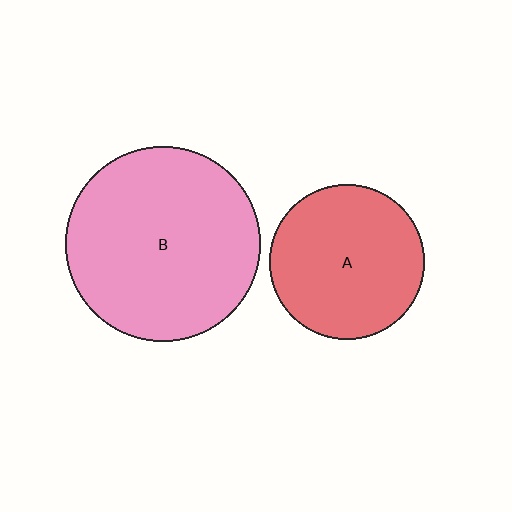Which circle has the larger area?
Circle B (pink).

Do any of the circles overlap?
No, none of the circles overlap.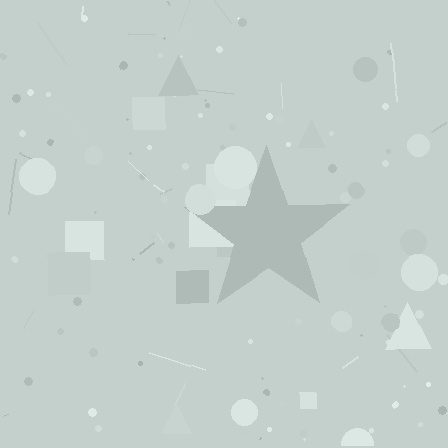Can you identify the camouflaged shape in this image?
The camouflaged shape is a star.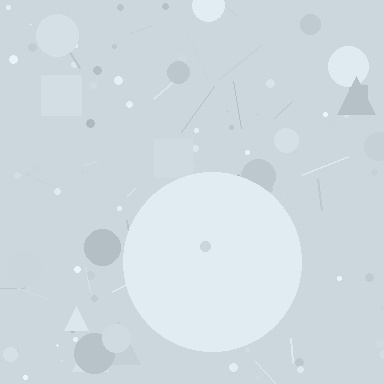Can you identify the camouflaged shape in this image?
The camouflaged shape is a circle.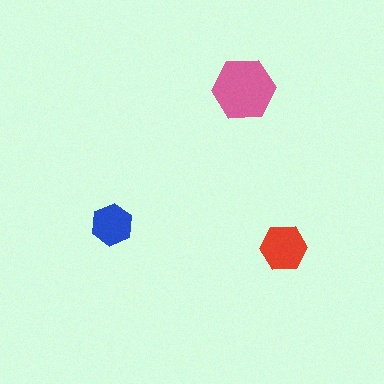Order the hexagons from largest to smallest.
the pink one, the red one, the blue one.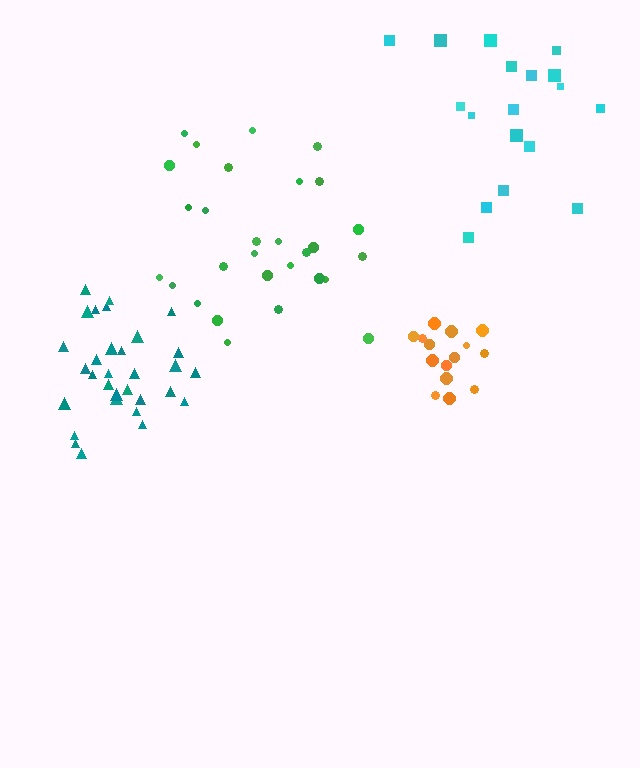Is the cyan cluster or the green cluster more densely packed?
Green.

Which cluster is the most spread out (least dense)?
Cyan.